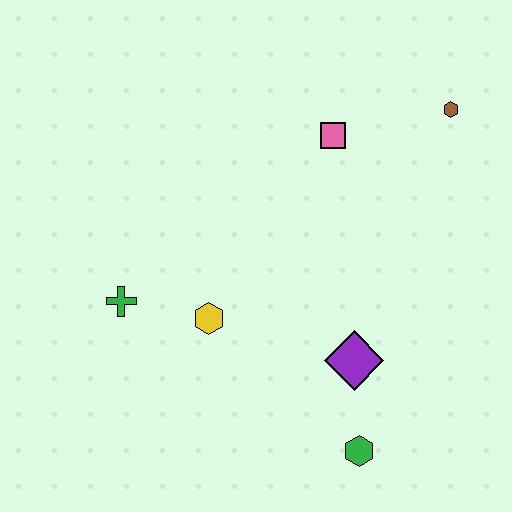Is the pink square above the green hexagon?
Yes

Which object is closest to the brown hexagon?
The pink square is closest to the brown hexagon.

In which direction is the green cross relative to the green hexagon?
The green cross is to the left of the green hexagon.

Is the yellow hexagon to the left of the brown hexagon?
Yes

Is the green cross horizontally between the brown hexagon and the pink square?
No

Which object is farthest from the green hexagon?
The brown hexagon is farthest from the green hexagon.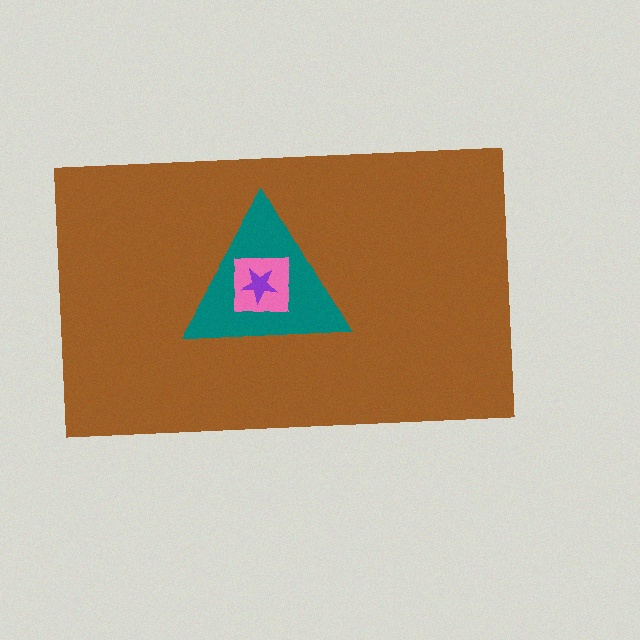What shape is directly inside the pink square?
The purple star.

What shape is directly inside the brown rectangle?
The teal triangle.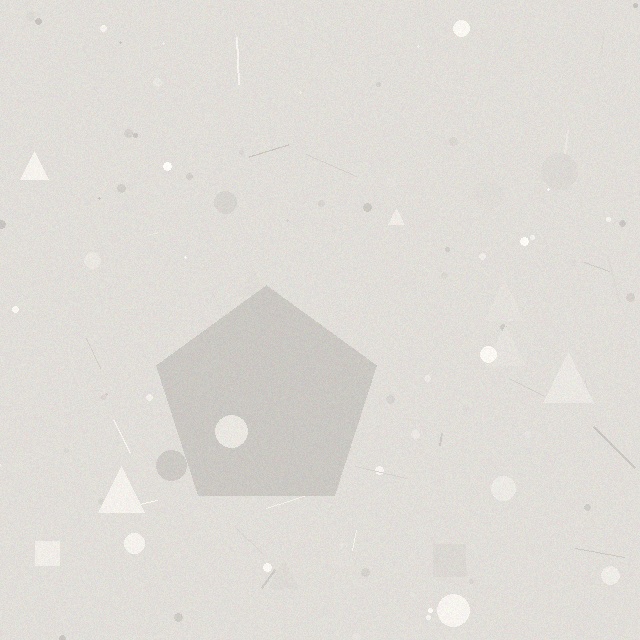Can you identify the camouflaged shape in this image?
The camouflaged shape is a pentagon.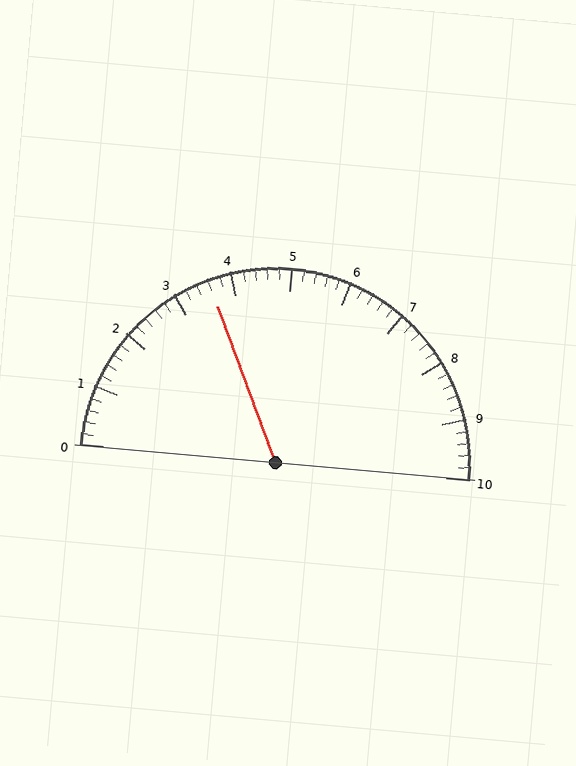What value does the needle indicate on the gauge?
The needle indicates approximately 3.6.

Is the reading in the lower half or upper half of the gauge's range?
The reading is in the lower half of the range (0 to 10).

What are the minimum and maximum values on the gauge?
The gauge ranges from 0 to 10.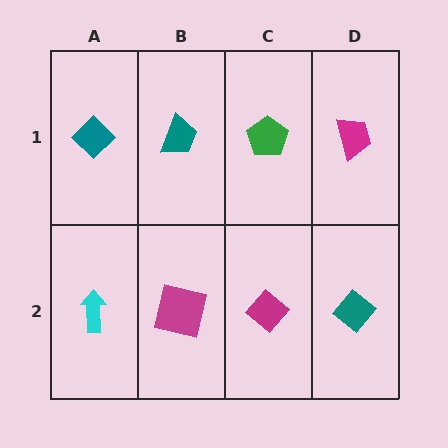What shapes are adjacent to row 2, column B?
A teal trapezoid (row 1, column B), a cyan arrow (row 2, column A), a magenta diamond (row 2, column C).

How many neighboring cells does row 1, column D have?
2.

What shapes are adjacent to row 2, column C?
A green pentagon (row 1, column C), a magenta square (row 2, column B), a teal diamond (row 2, column D).